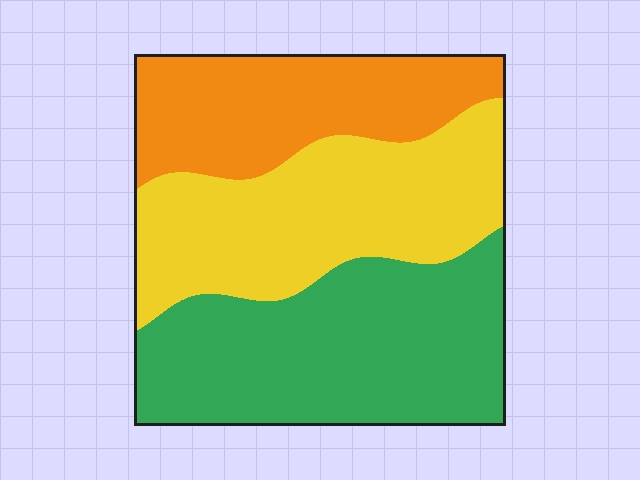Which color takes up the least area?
Orange, at roughly 25%.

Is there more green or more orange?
Green.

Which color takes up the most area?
Green, at roughly 40%.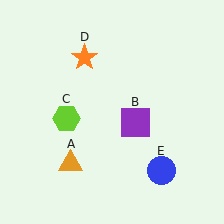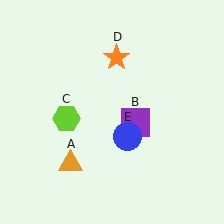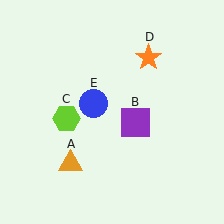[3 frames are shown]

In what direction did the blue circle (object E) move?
The blue circle (object E) moved up and to the left.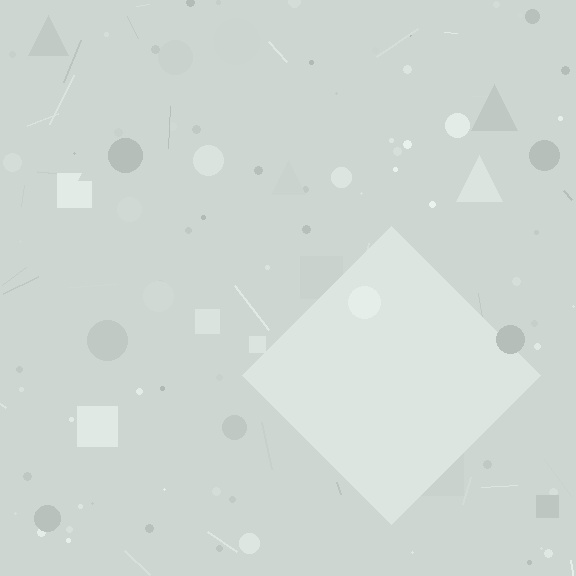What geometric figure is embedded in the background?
A diamond is embedded in the background.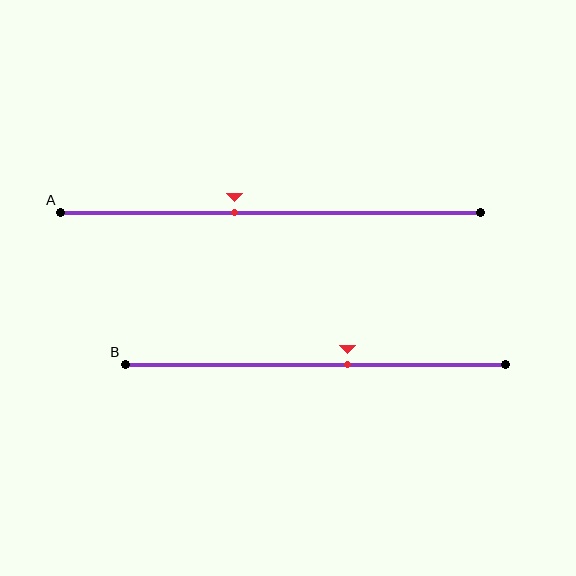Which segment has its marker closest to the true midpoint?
Segment B has its marker closest to the true midpoint.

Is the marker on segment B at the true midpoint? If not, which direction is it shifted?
No, the marker on segment B is shifted to the right by about 8% of the segment length.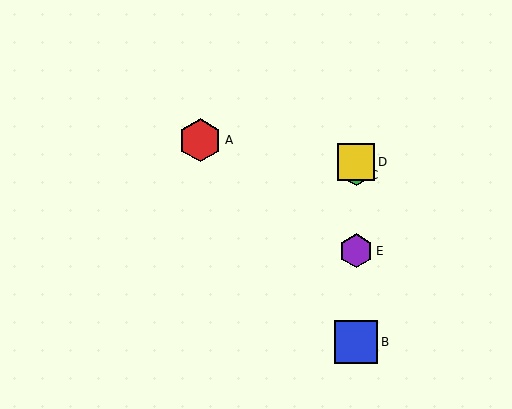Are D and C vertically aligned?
Yes, both are at x≈356.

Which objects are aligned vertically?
Objects B, C, D, E are aligned vertically.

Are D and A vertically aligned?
No, D is at x≈356 and A is at x≈200.